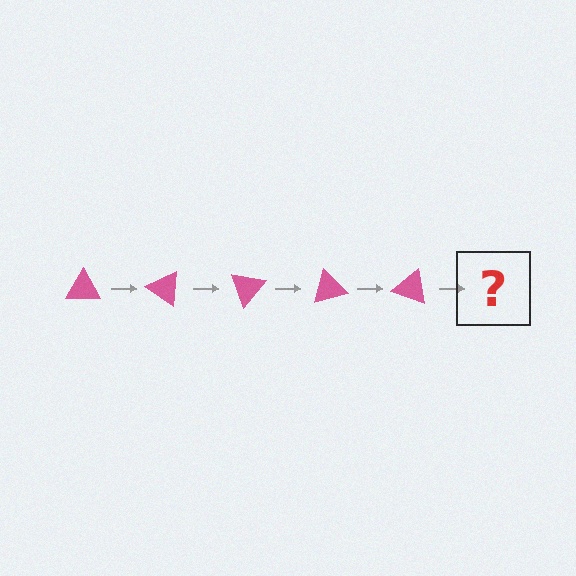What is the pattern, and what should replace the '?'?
The pattern is that the triangle rotates 35 degrees each step. The '?' should be a pink triangle rotated 175 degrees.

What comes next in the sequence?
The next element should be a pink triangle rotated 175 degrees.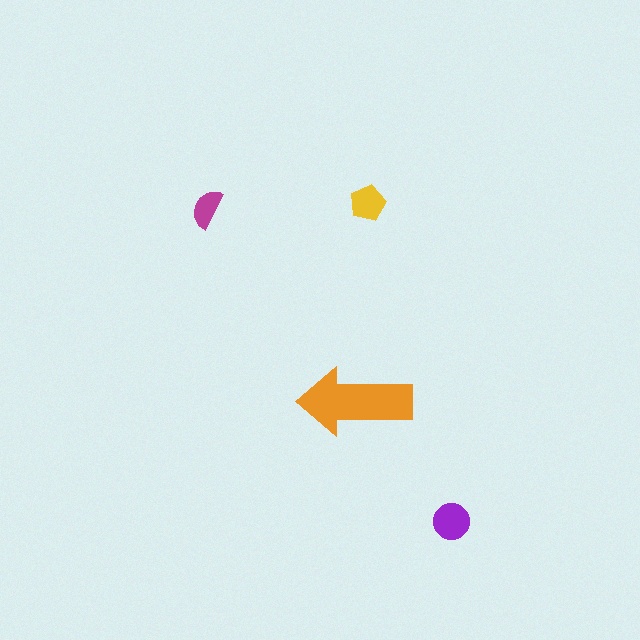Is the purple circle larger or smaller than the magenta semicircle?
Larger.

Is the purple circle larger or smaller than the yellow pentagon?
Larger.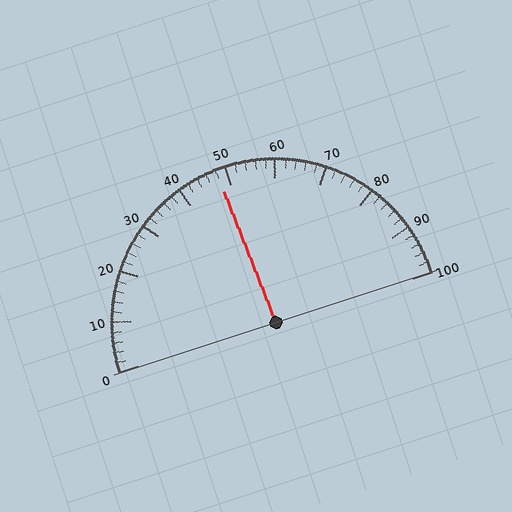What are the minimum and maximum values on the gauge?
The gauge ranges from 0 to 100.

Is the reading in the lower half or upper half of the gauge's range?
The reading is in the lower half of the range (0 to 100).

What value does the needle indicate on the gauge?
The needle indicates approximately 48.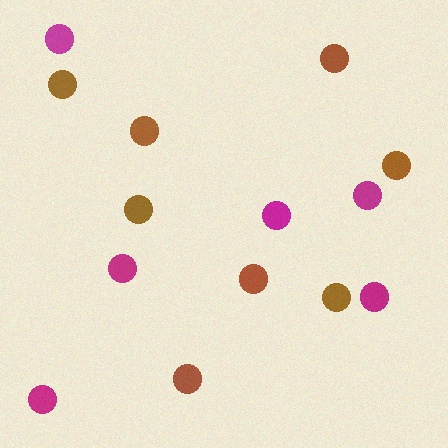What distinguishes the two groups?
There are 2 groups: one group of magenta circles (6) and one group of brown circles (8).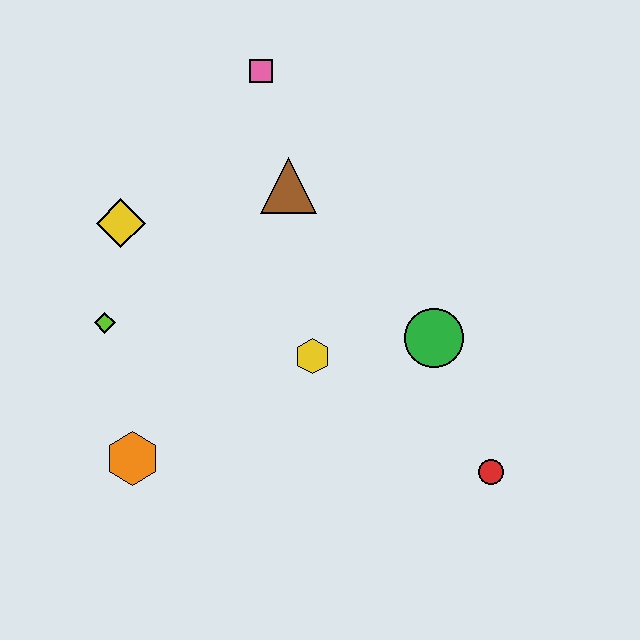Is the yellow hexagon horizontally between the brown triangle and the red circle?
Yes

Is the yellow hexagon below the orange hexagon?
No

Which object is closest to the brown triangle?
The pink square is closest to the brown triangle.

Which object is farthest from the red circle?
The pink square is farthest from the red circle.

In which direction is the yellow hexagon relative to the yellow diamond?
The yellow hexagon is to the right of the yellow diamond.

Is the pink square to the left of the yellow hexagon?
Yes